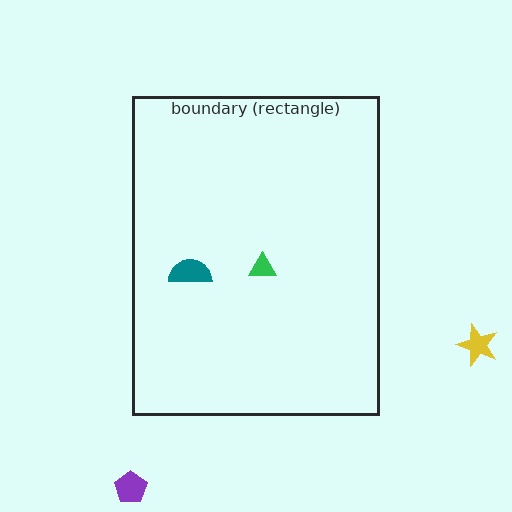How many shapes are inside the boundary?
2 inside, 2 outside.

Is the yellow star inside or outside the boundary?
Outside.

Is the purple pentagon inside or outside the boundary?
Outside.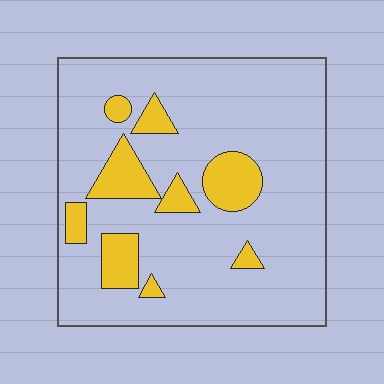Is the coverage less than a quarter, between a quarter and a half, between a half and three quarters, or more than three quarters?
Less than a quarter.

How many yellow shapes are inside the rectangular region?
9.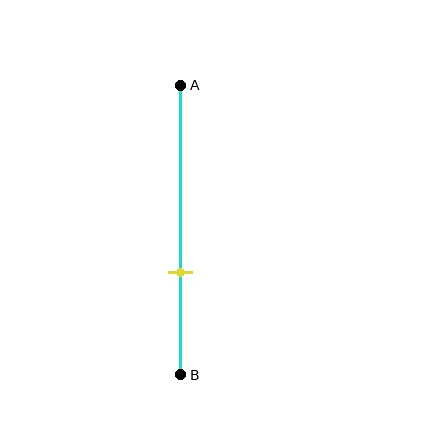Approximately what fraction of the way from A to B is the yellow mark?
The yellow mark is approximately 65% of the way from A to B.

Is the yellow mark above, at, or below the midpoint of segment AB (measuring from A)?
The yellow mark is below the midpoint of segment AB.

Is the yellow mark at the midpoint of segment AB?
No, the mark is at about 65% from A, not at the 50% midpoint.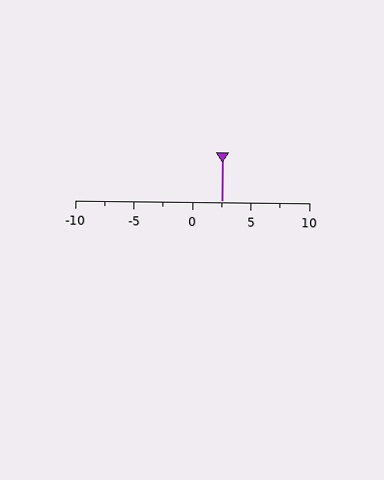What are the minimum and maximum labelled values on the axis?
The axis runs from -10 to 10.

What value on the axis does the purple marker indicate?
The marker indicates approximately 2.5.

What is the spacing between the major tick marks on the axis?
The major ticks are spaced 5 apart.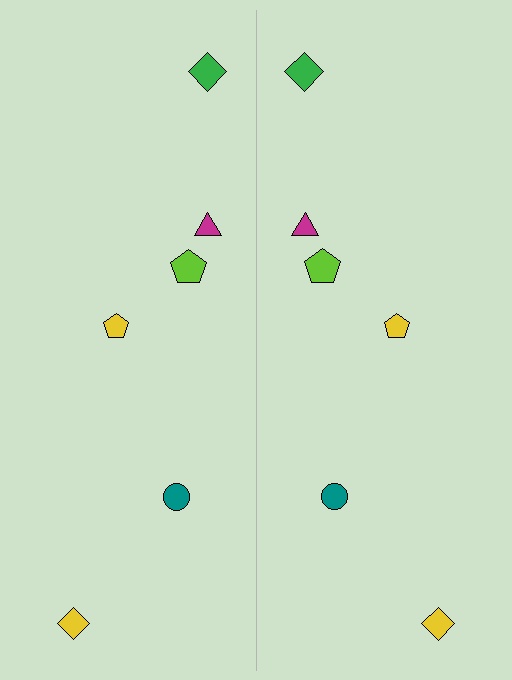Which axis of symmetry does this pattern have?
The pattern has a vertical axis of symmetry running through the center of the image.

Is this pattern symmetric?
Yes, this pattern has bilateral (reflection) symmetry.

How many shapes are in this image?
There are 12 shapes in this image.